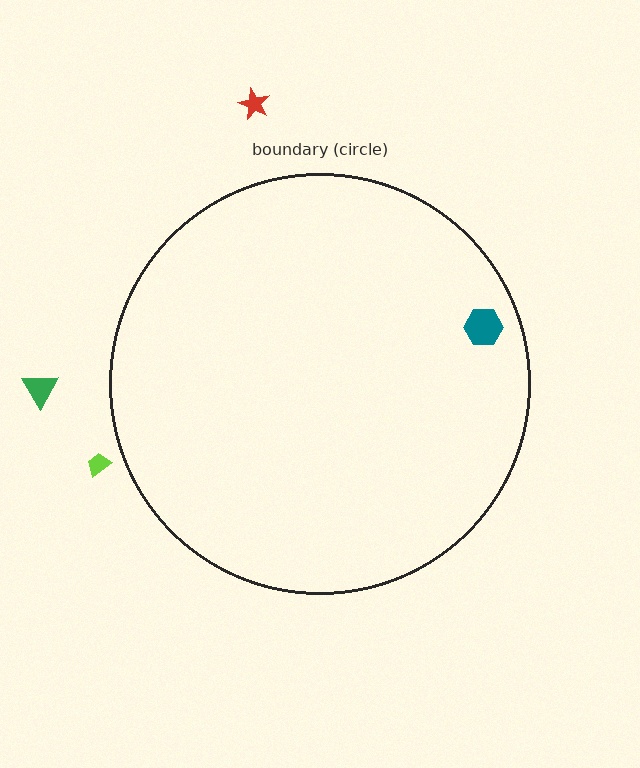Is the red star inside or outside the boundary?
Outside.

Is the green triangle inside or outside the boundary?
Outside.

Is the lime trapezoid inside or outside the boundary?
Outside.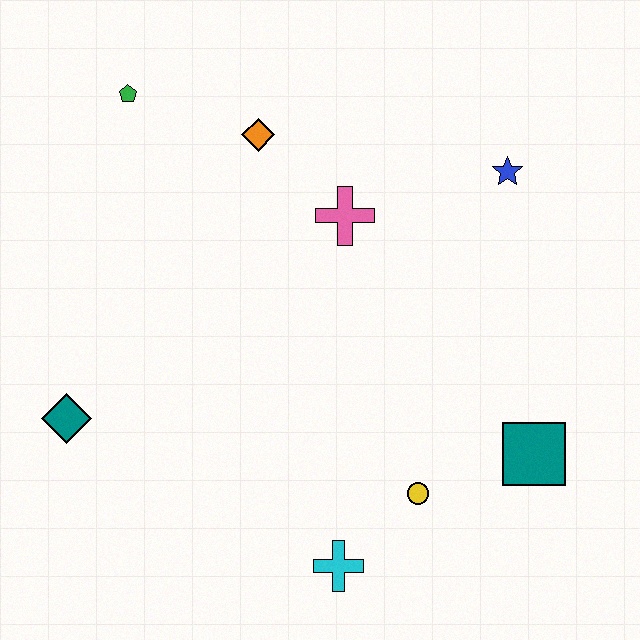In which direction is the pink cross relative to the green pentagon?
The pink cross is to the right of the green pentagon.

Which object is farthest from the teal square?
The green pentagon is farthest from the teal square.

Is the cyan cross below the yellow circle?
Yes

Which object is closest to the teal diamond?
The cyan cross is closest to the teal diamond.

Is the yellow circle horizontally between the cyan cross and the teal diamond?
No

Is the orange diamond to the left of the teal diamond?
No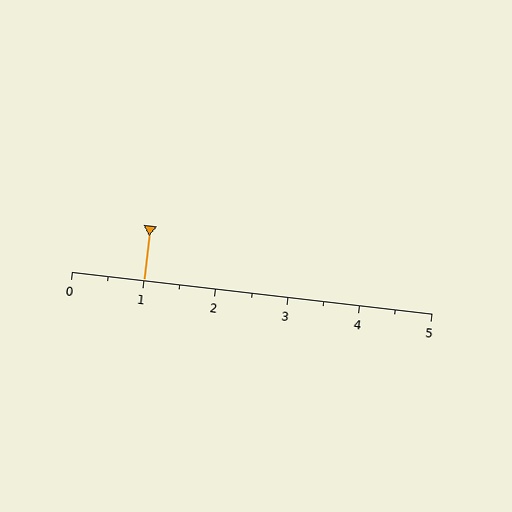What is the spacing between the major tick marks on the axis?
The major ticks are spaced 1 apart.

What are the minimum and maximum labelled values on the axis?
The axis runs from 0 to 5.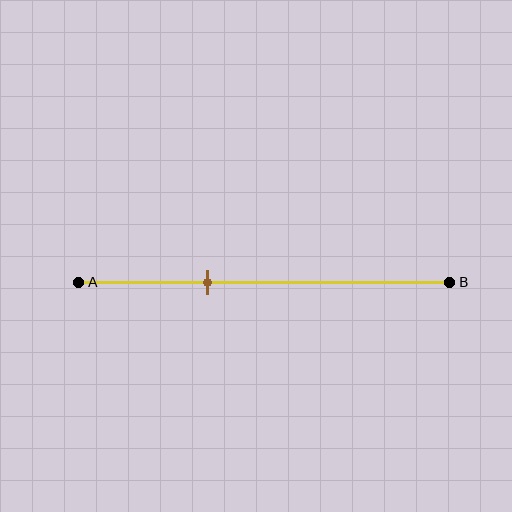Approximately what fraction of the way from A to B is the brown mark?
The brown mark is approximately 35% of the way from A to B.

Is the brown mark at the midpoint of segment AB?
No, the mark is at about 35% from A, not at the 50% midpoint.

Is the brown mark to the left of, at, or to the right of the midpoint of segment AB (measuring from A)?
The brown mark is to the left of the midpoint of segment AB.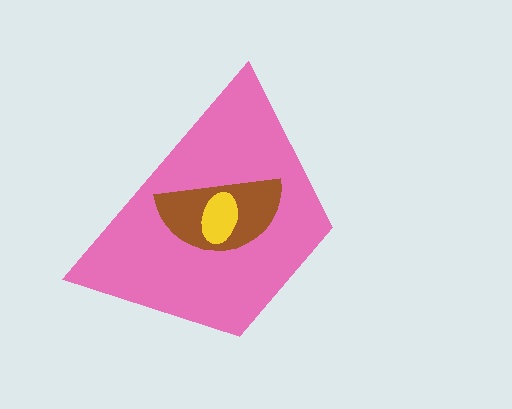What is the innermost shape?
The yellow ellipse.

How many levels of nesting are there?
3.